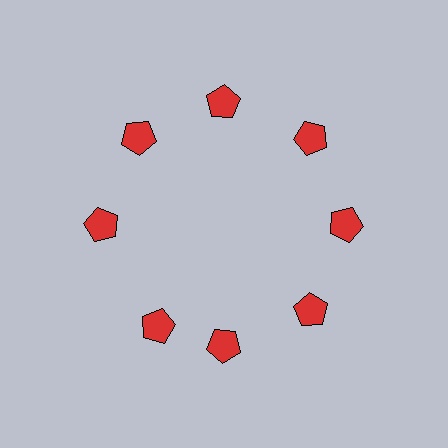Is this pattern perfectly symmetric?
No. The 8 red pentagons are arranged in a ring, but one element near the 8 o'clock position is rotated out of alignment along the ring, breaking the 8-fold rotational symmetry.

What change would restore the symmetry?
The symmetry would be restored by rotating it back into even spacing with its neighbors so that all 8 pentagons sit at equal angles and equal distance from the center.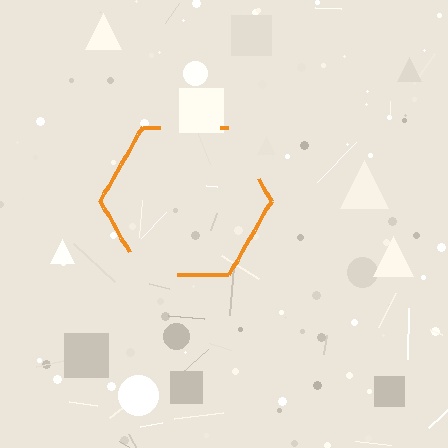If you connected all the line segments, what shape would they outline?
They would outline a hexagon.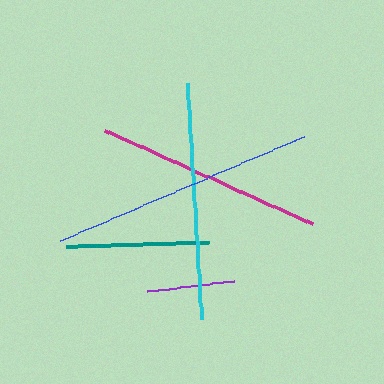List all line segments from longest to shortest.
From longest to shortest: blue, cyan, magenta, teal, purple.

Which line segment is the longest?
The blue line is the longest at approximately 265 pixels.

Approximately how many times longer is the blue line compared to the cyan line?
The blue line is approximately 1.1 times the length of the cyan line.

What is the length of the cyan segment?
The cyan segment is approximately 237 pixels long.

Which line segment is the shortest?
The purple line is the shortest at approximately 87 pixels.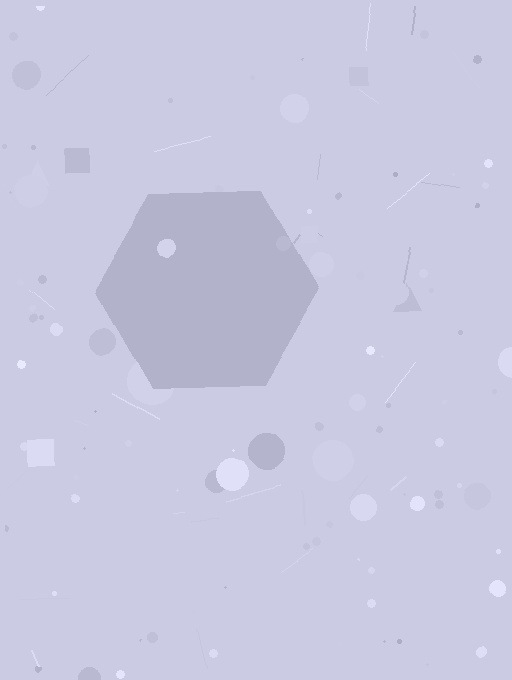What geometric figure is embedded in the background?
A hexagon is embedded in the background.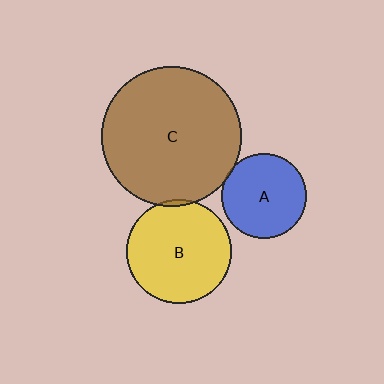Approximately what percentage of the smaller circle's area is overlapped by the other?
Approximately 5%.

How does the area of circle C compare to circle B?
Approximately 1.8 times.